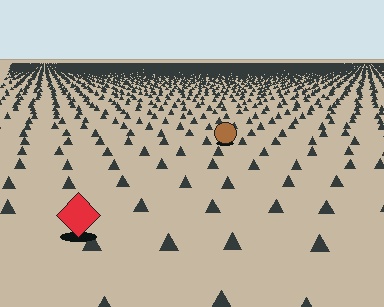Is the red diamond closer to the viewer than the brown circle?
Yes. The red diamond is closer — you can tell from the texture gradient: the ground texture is coarser near it.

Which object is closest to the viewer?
The red diamond is closest. The texture marks near it are larger and more spread out.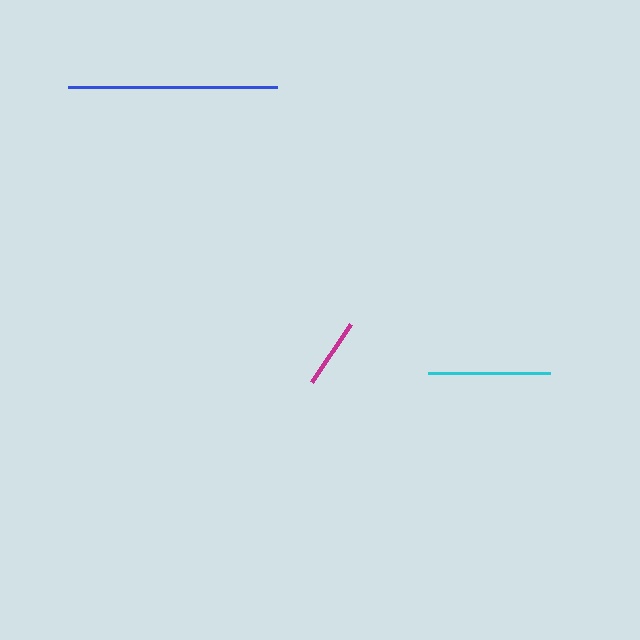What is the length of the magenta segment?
The magenta segment is approximately 70 pixels long.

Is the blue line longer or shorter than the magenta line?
The blue line is longer than the magenta line.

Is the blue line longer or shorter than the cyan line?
The blue line is longer than the cyan line.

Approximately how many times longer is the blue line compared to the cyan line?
The blue line is approximately 1.7 times the length of the cyan line.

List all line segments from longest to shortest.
From longest to shortest: blue, cyan, magenta.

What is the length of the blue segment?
The blue segment is approximately 209 pixels long.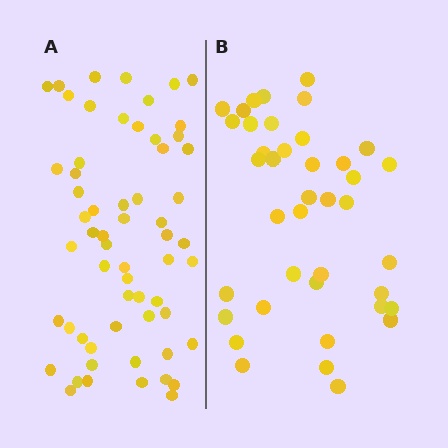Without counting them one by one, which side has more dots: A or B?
Region A (the left region) has more dots.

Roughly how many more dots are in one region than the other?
Region A has approximately 20 more dots than region B.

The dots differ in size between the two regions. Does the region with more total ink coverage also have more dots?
No. Region B has more total ink coverage because its dots are larger, but region A actually contains more individual dots. Total area can be misleading — the number of items is what matters here.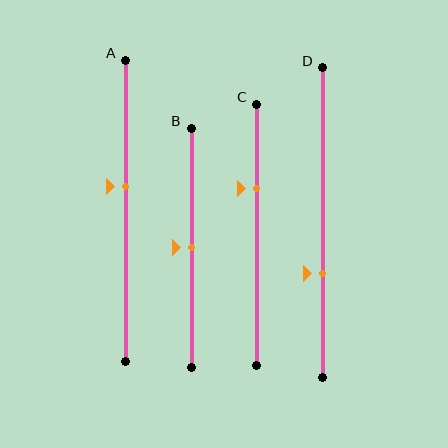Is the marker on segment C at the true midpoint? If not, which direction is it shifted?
No, the marker on segment C is shifted upward by about 18% of the segment length.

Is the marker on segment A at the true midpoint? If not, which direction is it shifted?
No, the marker on segment A is shifted upward by about 8% of the segment length.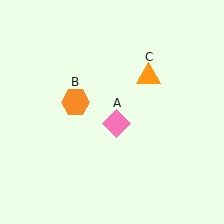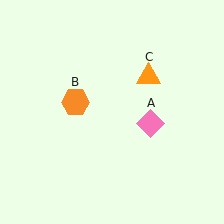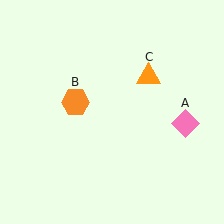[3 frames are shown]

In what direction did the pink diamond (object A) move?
The pink diamond (object A) moved right.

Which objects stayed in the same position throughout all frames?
Orange hexagon (object B) and orange triangle (object C) remained stationary.